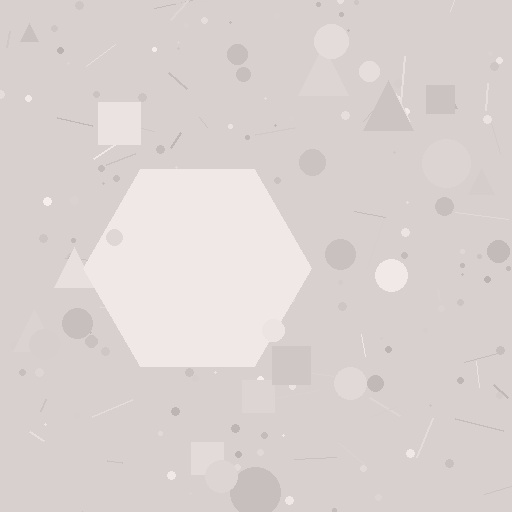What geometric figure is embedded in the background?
A hexagon is embedded in the background.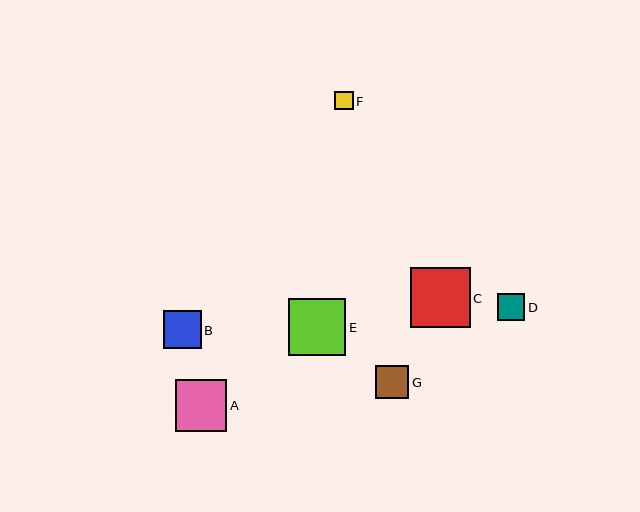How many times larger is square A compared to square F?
Square A is approximately 2.8 times the size of square F.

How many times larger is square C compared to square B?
Square C is approximately 1.6 times the size of square B.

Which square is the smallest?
Square F is the smallest with a size of approximately 19 pixels.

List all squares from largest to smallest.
From largest to smallest: C, E, A, B, G, D, F.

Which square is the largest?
Square C is the largest with a size of approximately 60 pixels.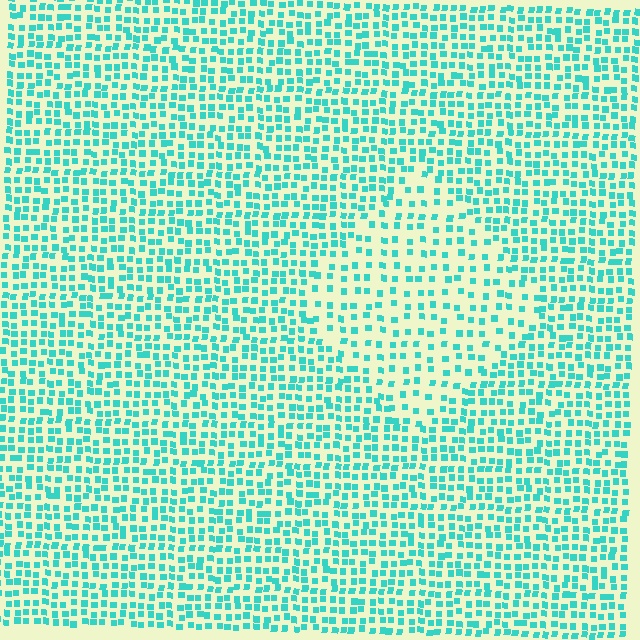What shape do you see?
I see a diamond.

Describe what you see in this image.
The image contains small cyan elements arranged at two different densities. A diamond-shaped region is visible where the elements are less densely packed than the surrounding area.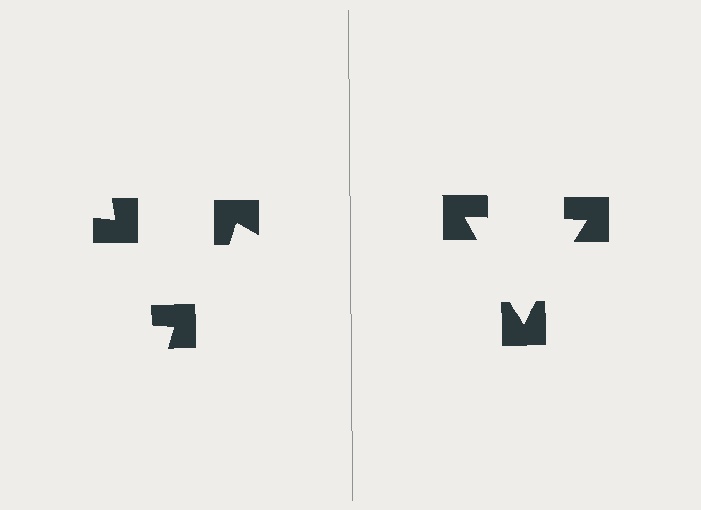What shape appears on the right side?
An illusory triangle.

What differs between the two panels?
The notched squares are positioned identically on both sides; only the wedge orientations differ. On the right they align to a triangle; on the left they are misaligned.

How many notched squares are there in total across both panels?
6 — 3 on each side.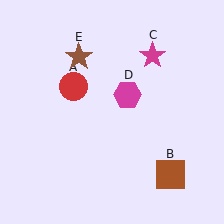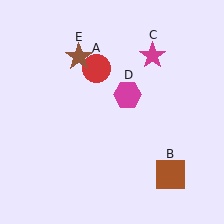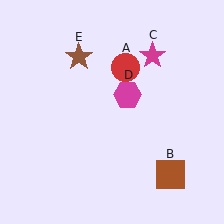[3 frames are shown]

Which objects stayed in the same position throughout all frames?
Brown square (object B) and magenta star (object C) and magenta hexagon (object D) and brown star (object E) remained stationary.